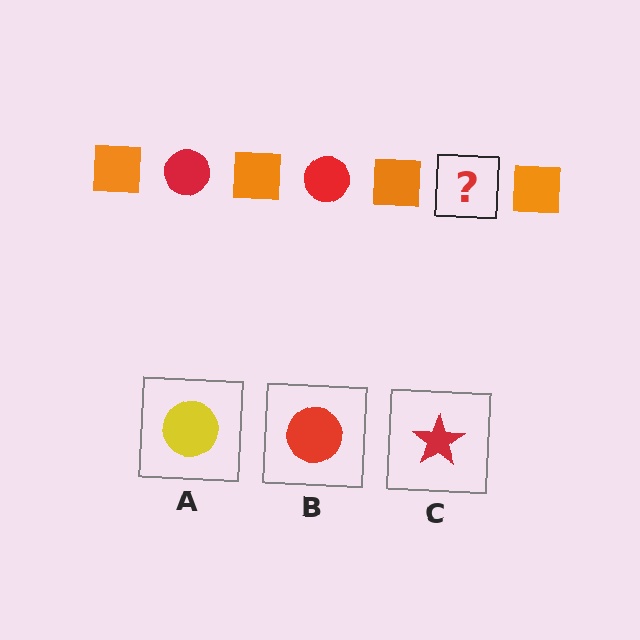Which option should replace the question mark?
Option B.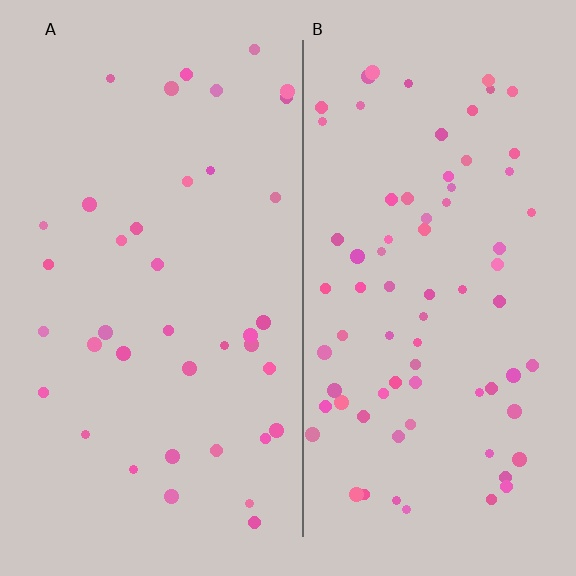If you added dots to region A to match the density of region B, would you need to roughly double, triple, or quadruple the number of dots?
Approximately double.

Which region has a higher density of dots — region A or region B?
B (the right).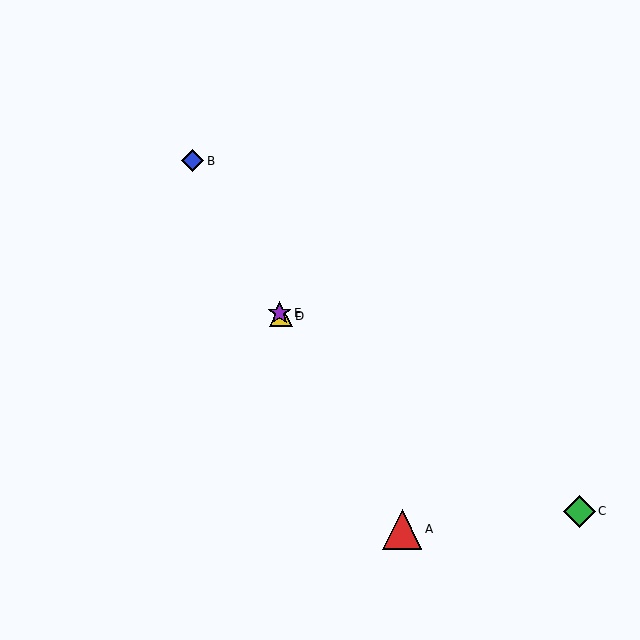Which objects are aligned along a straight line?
Objects A, B, D, E are aligned along a straight line.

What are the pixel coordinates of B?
Object B is at (193, 161).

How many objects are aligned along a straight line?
4 objects (A, B, D, E) are aligned along a straight line.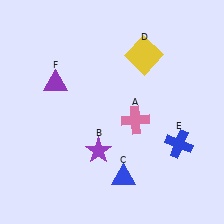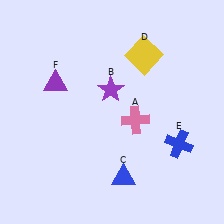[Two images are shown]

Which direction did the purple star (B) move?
The purple star (B) moved up.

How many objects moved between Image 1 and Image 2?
1 object moved between the two images.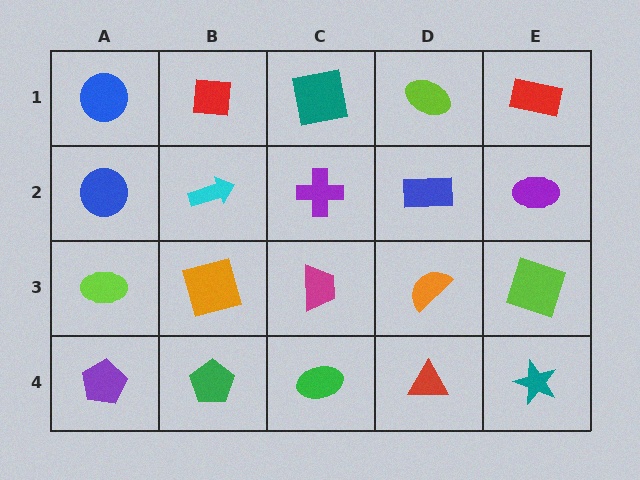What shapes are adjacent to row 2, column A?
A blue circle (row 1, column A), a lime ellipse (row 3, column A), a cyan arrow (row 2, column B).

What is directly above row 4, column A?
A lime ellipse.